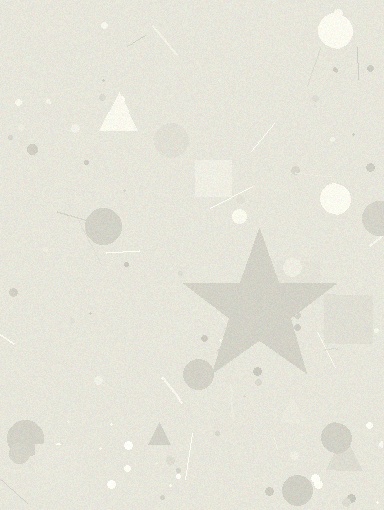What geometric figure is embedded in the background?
A star is embedded in the background.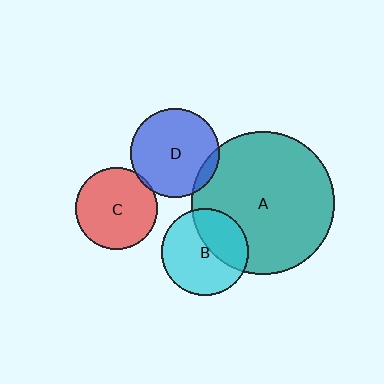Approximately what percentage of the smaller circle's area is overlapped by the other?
Approximately 35%.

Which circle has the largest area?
Circle A (teal).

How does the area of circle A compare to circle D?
Approximately 2.6 times.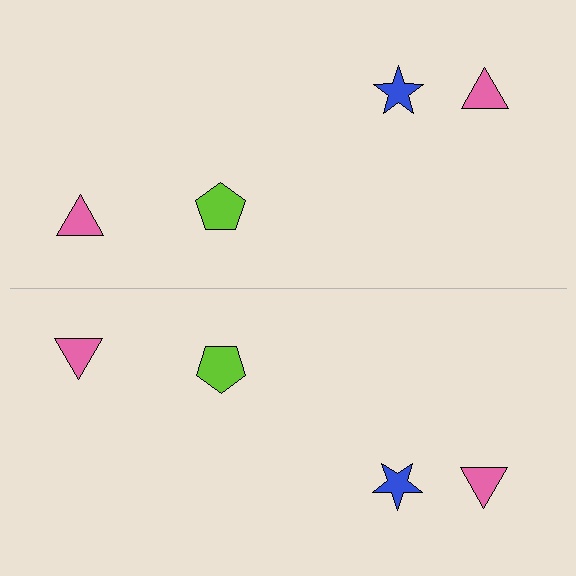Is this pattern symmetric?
Yes, this pattern has bilateral (reflection) symmetry.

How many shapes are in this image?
There are 8 shapes in this image.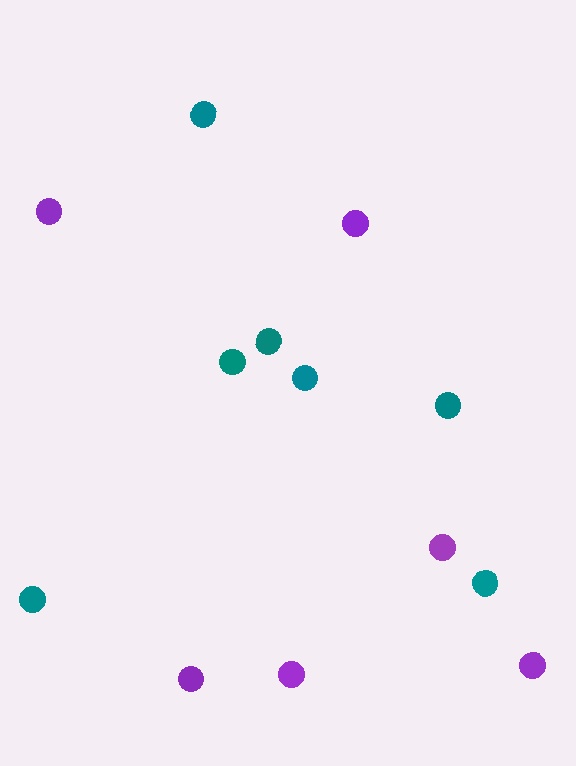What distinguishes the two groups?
There are 2 groups: one group of teal circles (7) and one group of purple circles (6).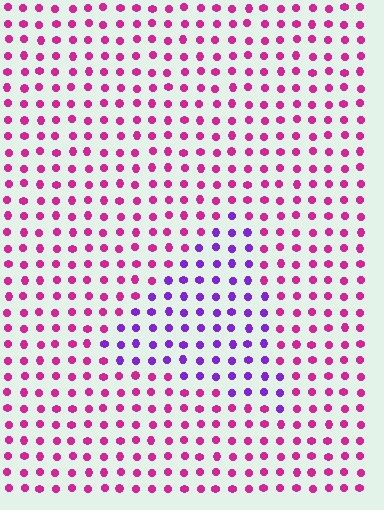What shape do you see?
I see a triangle.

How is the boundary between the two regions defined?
The boundary is defined purely by a slight shift in hue (about 49 degrees). Spacing, size, and orientation are identical on both sides.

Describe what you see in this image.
The image is filled with small magenta elements in a uniform arrangement. A triangle-shaped region is visible where the elements are tinted to a slightly different hue, forming a subtle color boundary.